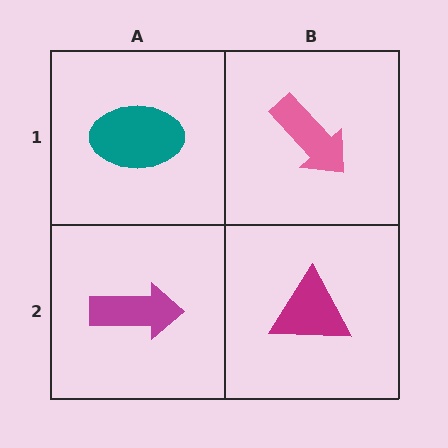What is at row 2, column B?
A magenta triangle.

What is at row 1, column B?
A pink arrow.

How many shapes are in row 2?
2 shapes.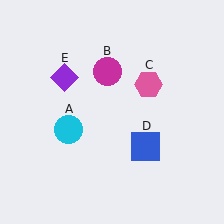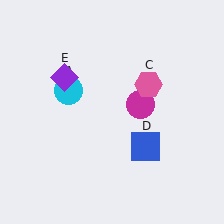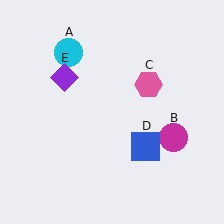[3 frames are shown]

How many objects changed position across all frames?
2 objects changed position: cyan circle (object A), magenta circle (object B).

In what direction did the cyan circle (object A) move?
The cyan circle (object A) moved up.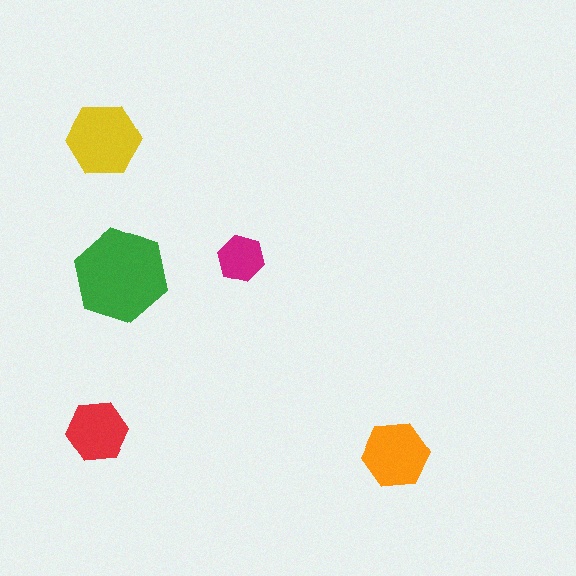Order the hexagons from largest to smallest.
the green one, the yellow one, the orange one, the red one, the magenta one.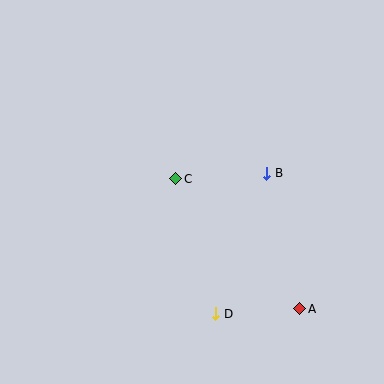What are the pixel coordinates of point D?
Point D is at (216, 314).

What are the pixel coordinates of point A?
Point A is at (300, 309).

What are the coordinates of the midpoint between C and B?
The midpoint between C and B is at (221, 176).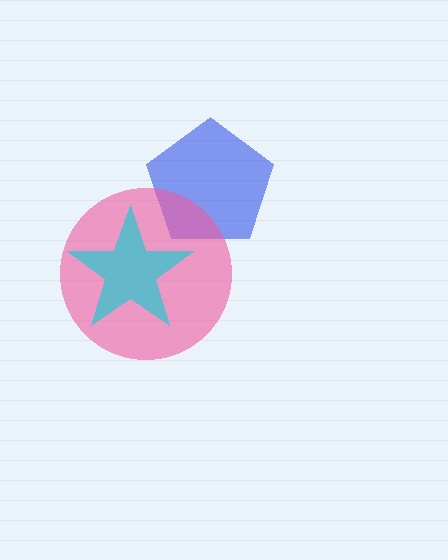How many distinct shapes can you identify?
There are 3 distinct shapes: a blue pentagon, a pink circle, a cyan star.